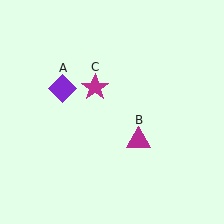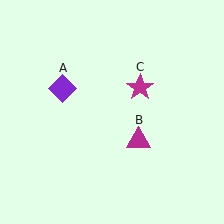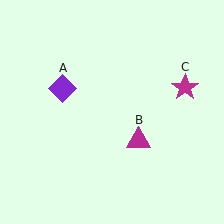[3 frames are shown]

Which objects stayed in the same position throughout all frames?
Purple diamond (object A) and magenta triangle (object B) remained stationary.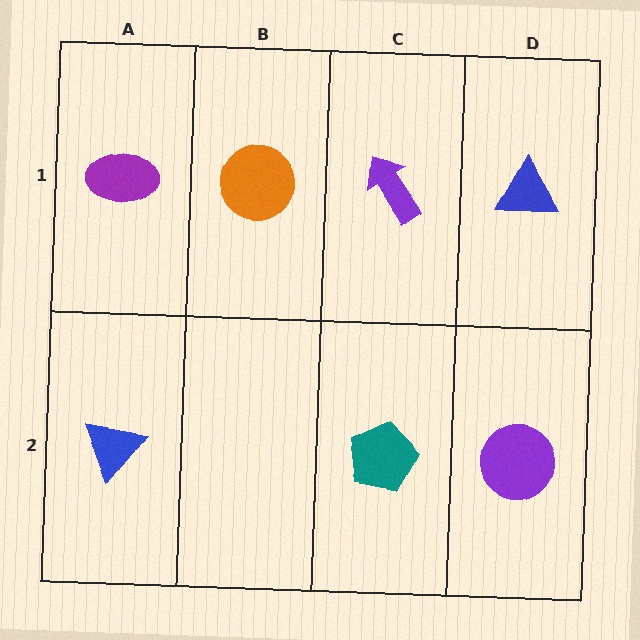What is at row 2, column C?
A teal pentagon.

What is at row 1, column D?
A blue triangle.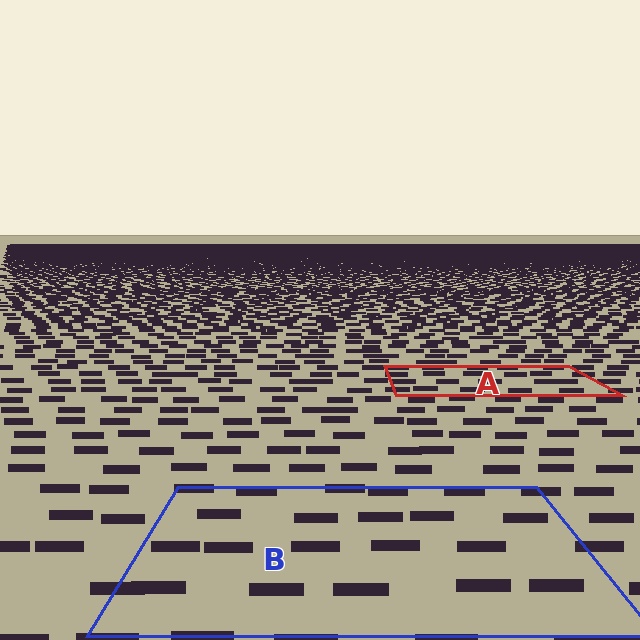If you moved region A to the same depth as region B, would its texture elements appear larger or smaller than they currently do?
They would appear larger. At a closer depth, the same texture elements are projected at a bigger on-screen size.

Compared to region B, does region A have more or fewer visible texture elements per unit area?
Region A has more texture elements per unit area — they are packed more densely because it is farther away.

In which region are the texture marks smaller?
The texture marks are smaller in region A, because it is farther away.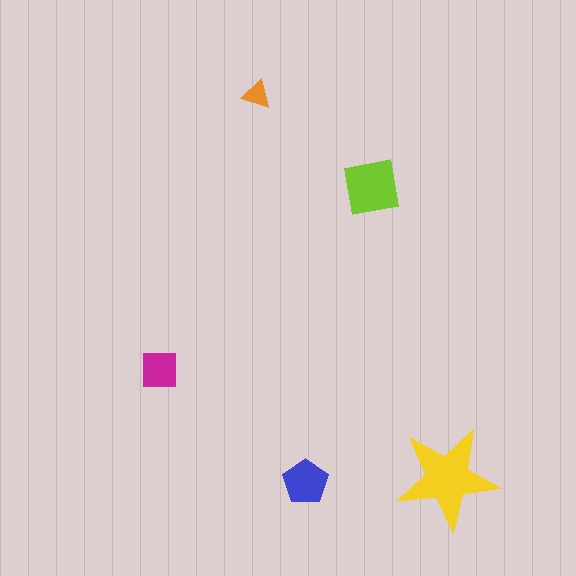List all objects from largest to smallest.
The yellow star, the lime square, the blue pentagon, the magenta square, the orange triangle.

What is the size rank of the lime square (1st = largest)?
2nd.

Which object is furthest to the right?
The yellow star is rightmost.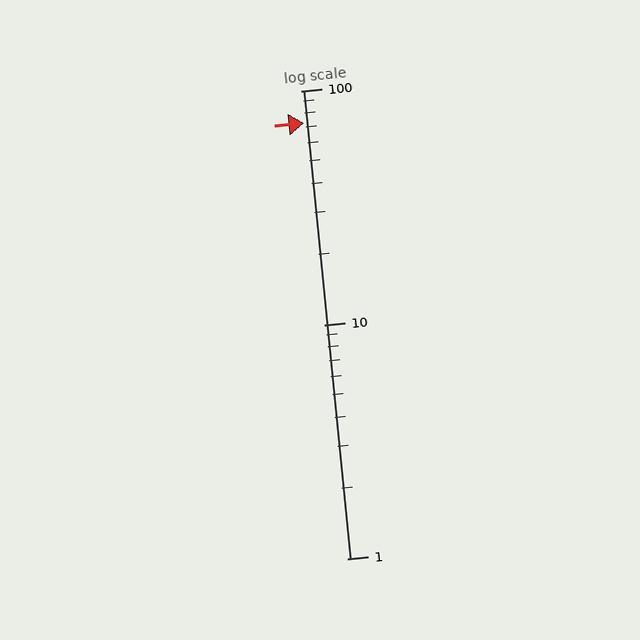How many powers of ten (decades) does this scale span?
The scale spans 2 decades, from 1 to 100.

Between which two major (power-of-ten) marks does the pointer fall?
The pointer is between 10 and 100.